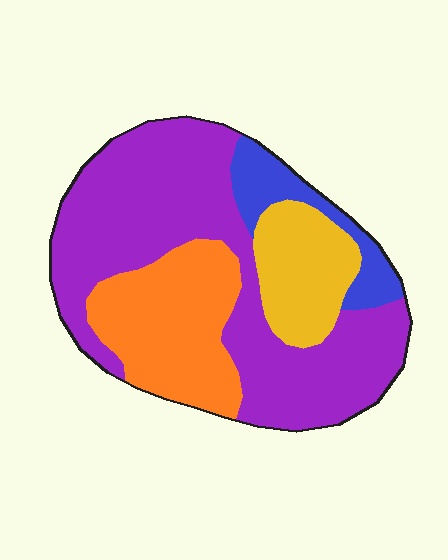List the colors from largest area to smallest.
From largest to smallest: purple, orange, yellow, blue.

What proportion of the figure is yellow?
Yellow covers 14% of the figure.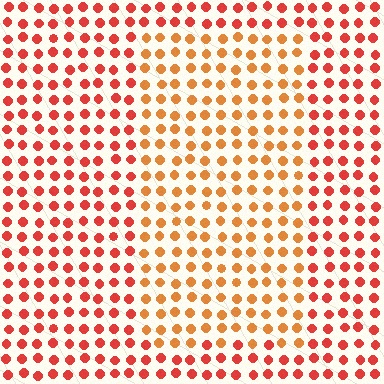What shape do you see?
I see a rectangle.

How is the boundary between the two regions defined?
The boundary is defined purely by a slight shift in hue (about 27 degrees). Spacing, size, and orientation are identical on both sides.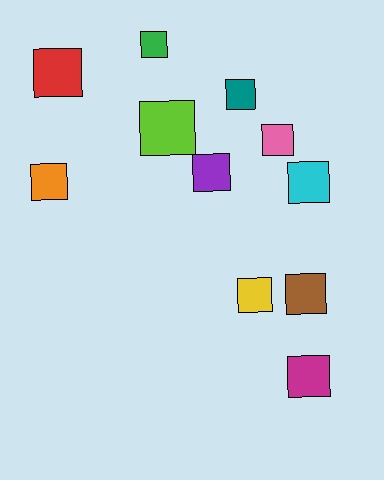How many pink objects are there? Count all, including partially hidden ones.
There is 1 pink object.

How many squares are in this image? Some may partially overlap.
There are 11 squares.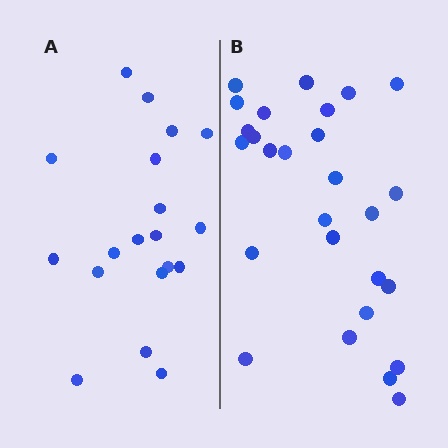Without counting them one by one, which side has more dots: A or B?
Region B (the right region) has more dots.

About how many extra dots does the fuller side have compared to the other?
Region B has roughly 8 or so more dots than region A.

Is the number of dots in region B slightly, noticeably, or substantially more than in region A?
Region B has noticeably more, but not dramatically so. The ratio is roughly 1.4 to 1.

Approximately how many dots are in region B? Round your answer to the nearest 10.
About 30 dots. (The exact count is 27, which rounds to 30.)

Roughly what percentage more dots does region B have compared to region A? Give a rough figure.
About 40% more.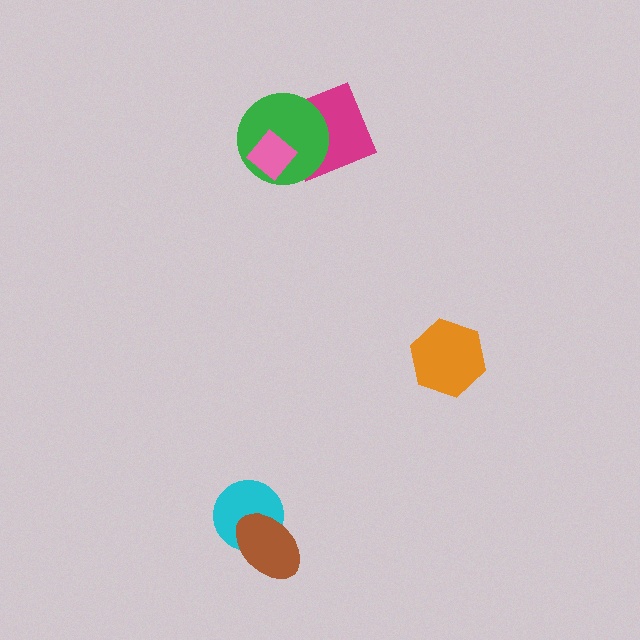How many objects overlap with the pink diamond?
1 object overlaps with the pink diamond.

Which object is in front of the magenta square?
The green circle is in front of the magenta square.